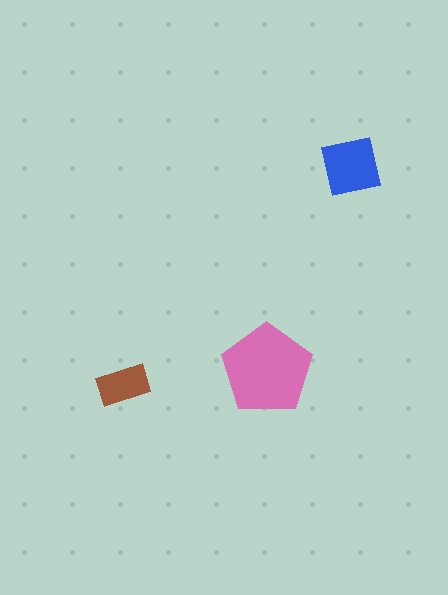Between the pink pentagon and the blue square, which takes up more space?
The pink pentagon.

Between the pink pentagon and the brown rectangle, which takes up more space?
The pink pentagon.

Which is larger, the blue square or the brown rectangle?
The blue square.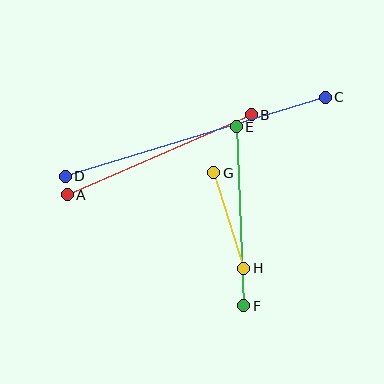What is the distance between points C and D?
The distance is approximately 272 pixels.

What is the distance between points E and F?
The distance is approximately 179 pixels.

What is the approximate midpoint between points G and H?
The midpoint is at approximately (229, 220) pixels.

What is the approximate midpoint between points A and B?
The midpoint is at approximately (159, 155) pixels.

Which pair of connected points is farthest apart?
Points C and D are farthest apart.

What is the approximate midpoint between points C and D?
The midpoint is at approximately (195, 137) pixels.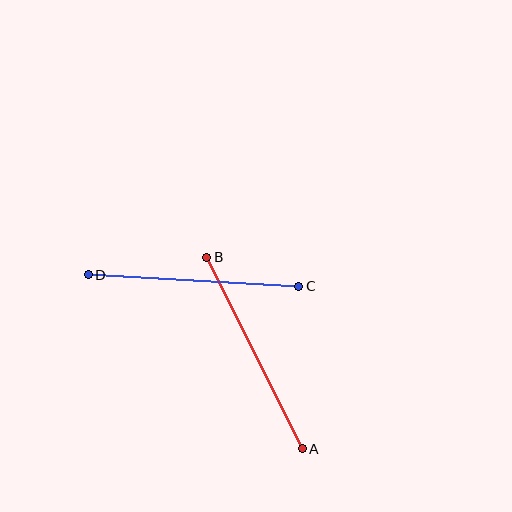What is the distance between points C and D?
The distance is approximately 211 pixels.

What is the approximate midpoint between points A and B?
The midpoint is at approximately (255, 353) pixels.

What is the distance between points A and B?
The distance is approximately 214 pixels.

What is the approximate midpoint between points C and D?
The midpoint is at approximately (194, 281) pixels.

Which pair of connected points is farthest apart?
Points A and B are farthest apart.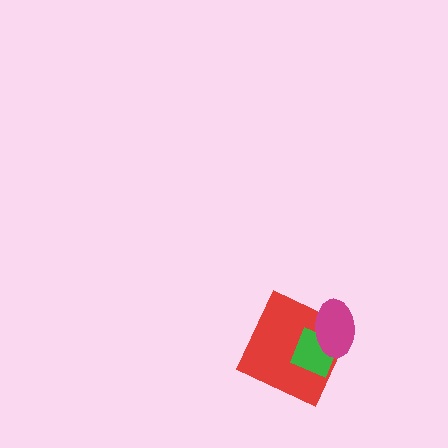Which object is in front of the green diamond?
The magenta ellipse is in front of the green diamond.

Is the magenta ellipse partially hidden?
No, no other shape covers it.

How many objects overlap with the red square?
2 objects overlap with the red square.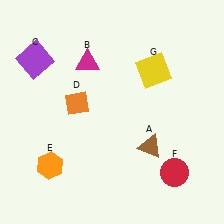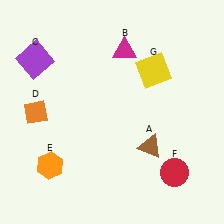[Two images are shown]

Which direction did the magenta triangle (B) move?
The magenta triangle (B) moved right.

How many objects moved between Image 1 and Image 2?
2 objects moved between the two images.